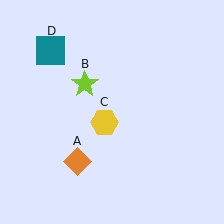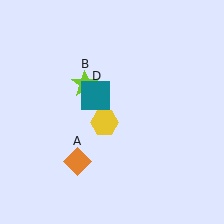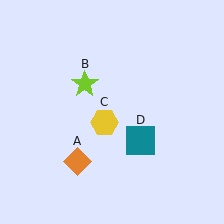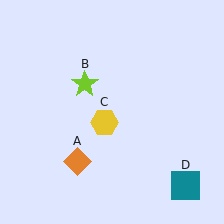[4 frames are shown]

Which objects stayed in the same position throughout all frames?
Orange diamond (object A) and lime star (object B) and yellow hexagon (object C) remained stationary.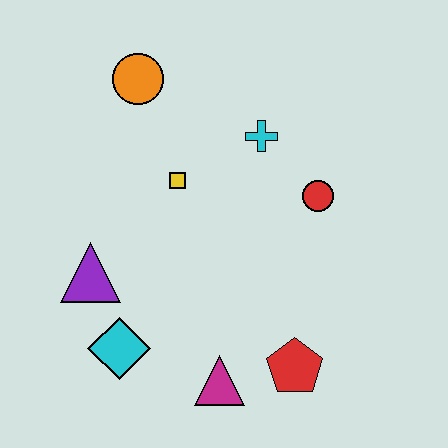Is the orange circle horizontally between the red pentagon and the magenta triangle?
No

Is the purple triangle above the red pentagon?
Yes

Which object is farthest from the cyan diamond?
The orange circle is farthest from the cyan diamond.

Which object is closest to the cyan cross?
The red circle is closest to the cyan cross.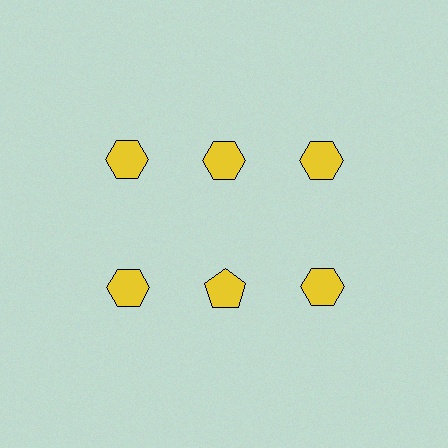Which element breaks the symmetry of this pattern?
The yellow pentagon in the second row, second from left column breaks the symmetry. All other shapes are yellow hexagons.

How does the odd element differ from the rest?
It has a different shape: pentagon instead of hexagon.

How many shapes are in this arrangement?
There are 6 shapes arranged in a grid pattern.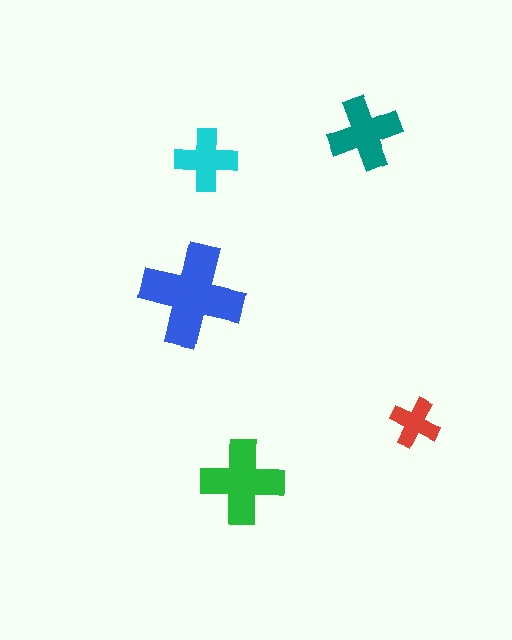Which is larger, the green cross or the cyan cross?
The green one.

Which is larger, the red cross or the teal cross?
The teal one.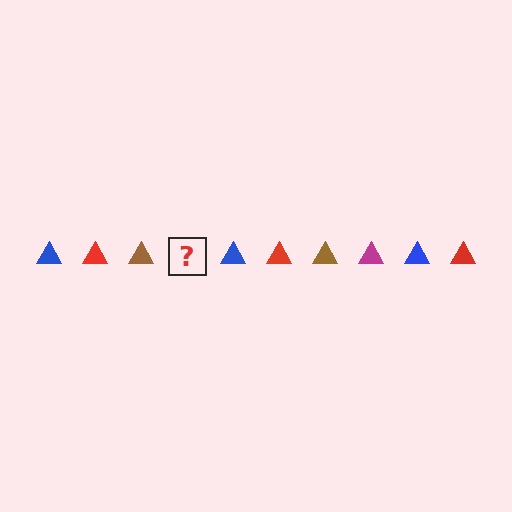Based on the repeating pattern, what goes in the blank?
The blank should be a magenta triangle.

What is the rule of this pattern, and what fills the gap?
The rule is that the pattern cycles through blue, red, brown, magenta triangles. The gap should be filled with a magenta triangle.